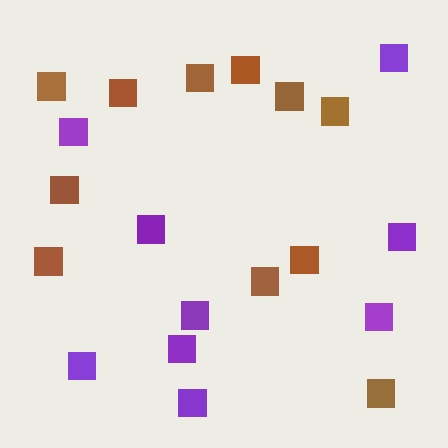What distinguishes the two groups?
There are 2 groups: one group of purple squares (9) and one group of brown squares (11).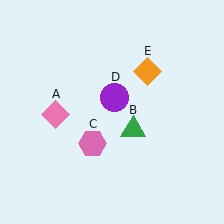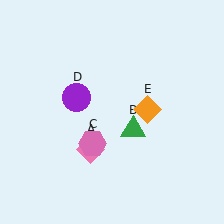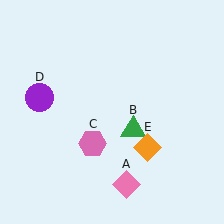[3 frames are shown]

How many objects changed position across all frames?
3 objects changed position: pink diamond (object A), purple circle (object D), orange diamond (object E).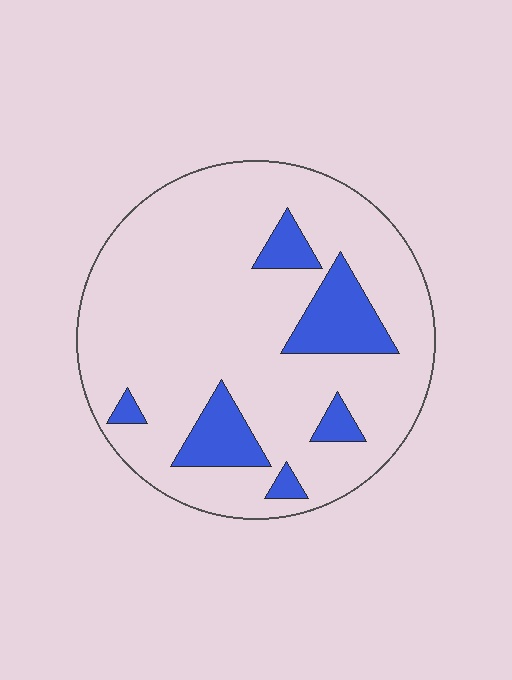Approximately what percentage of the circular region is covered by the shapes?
Approximately 15%.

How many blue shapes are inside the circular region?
6.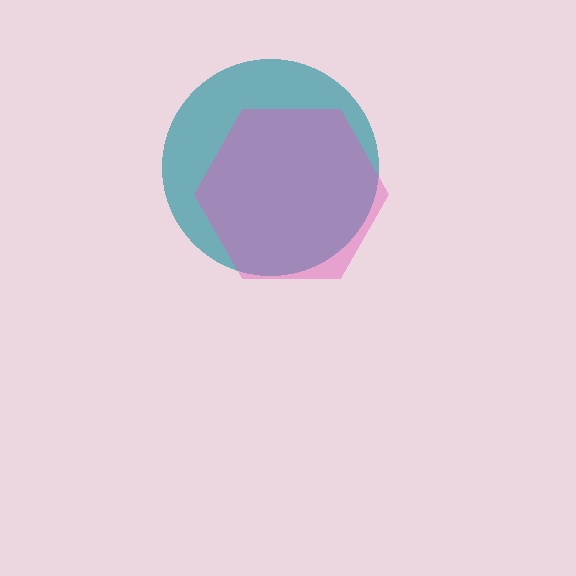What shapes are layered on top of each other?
The layered shapes are: a teal circle, a pink hexagon.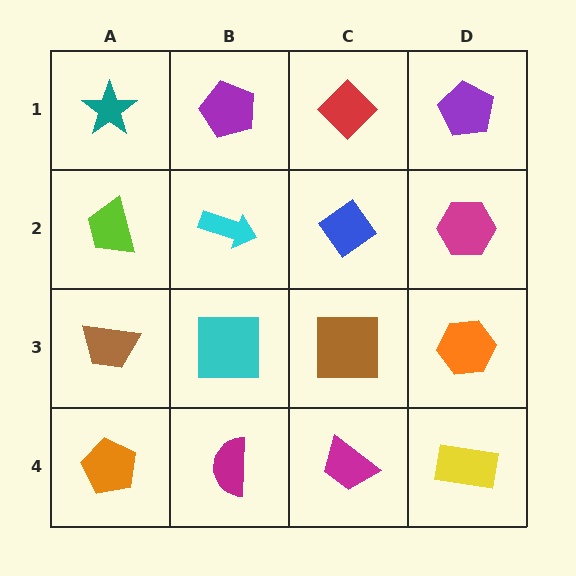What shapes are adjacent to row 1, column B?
A cyan arrow (row 2, column B), a teal star (row 1, column A), a red diamond (row 1, column C).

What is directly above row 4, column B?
A cyan square.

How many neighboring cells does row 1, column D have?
2.